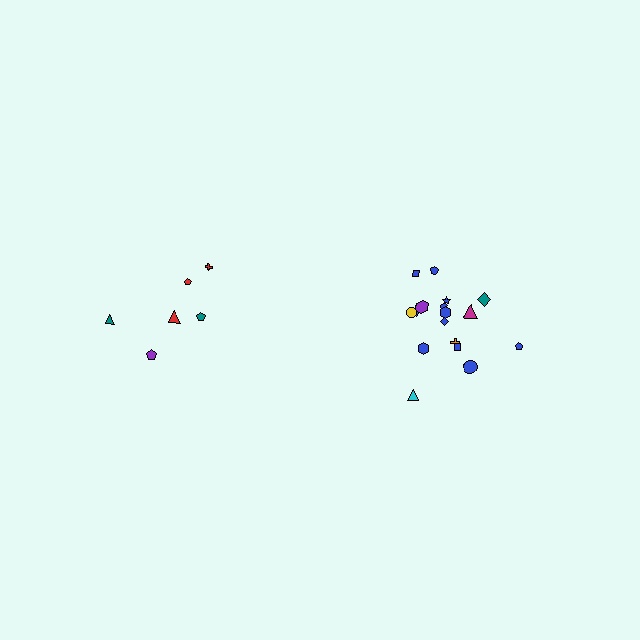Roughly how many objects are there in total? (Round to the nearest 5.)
Roughly 25 objects in total.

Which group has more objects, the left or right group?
The right group.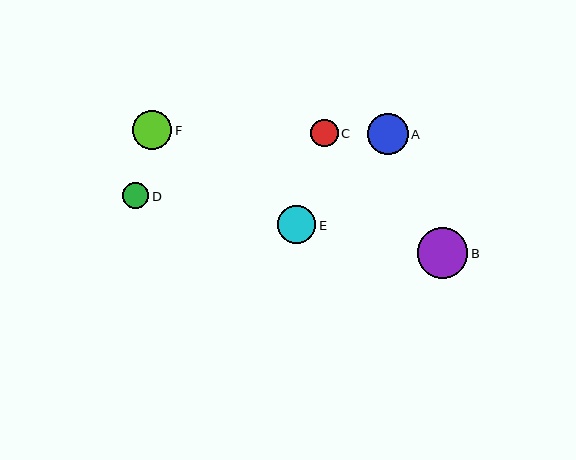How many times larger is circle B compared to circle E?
Circle B is approximately 1.3 times the size of circle E.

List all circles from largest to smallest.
From largest to smallest: B, A, F, E, C, D.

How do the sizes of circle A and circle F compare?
Circle A and circle F are approximately the same size.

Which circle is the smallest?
Circle D is the smallest with a size of approximately 26 pixels.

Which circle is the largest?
Circle B is the largest with a size of approximately 51 pixels.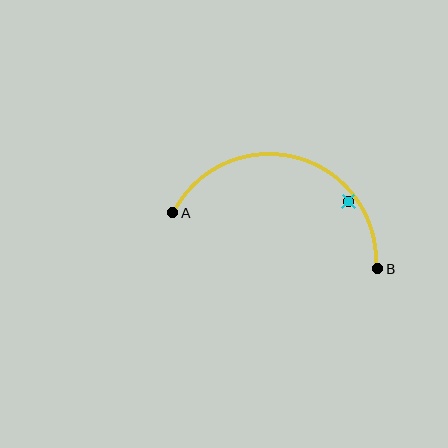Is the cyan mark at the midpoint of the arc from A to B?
No — the cyan mark does not lie on the arc at all. It sits slightly inside the curve.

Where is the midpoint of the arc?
The arc midpoint is the point on the curve farthest from the straight line joining A and B. It sits above that line.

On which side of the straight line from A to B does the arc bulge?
The arc bulges above the straight line connecting A and B.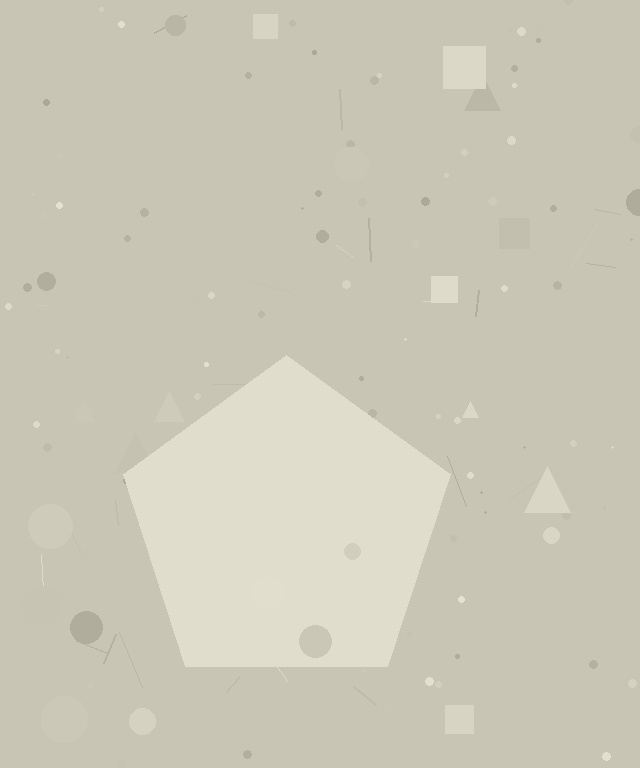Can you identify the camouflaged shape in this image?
The camouflaged shape is a pentagon.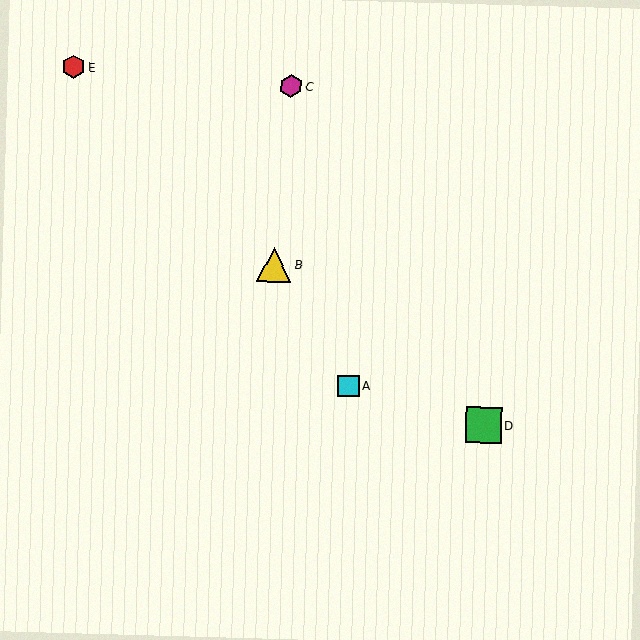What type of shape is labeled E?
Shape E is a red hexagon.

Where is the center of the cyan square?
The center of the cyan square is at (349, 386).